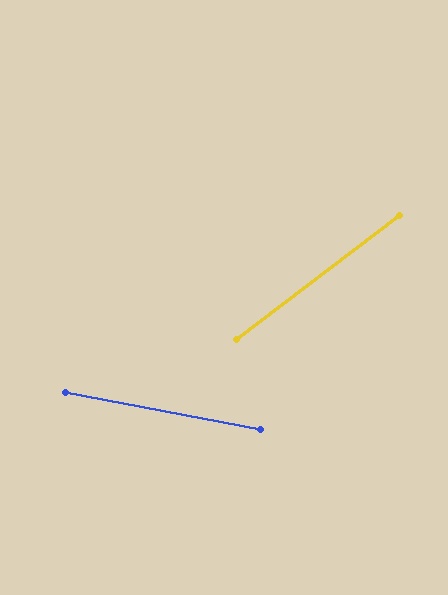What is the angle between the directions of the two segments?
Approximately 48 degrees.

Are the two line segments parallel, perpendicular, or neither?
Neither parallel nor perpendicular — they differ by about 48°.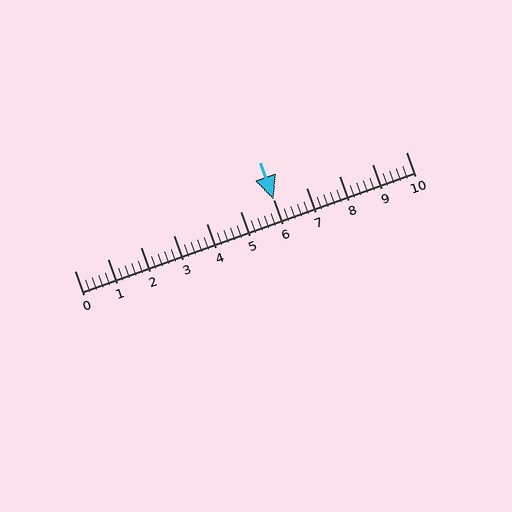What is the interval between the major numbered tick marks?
The major tick marks are spaced 1 units apart.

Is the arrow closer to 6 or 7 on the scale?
The arrow is closer to 6.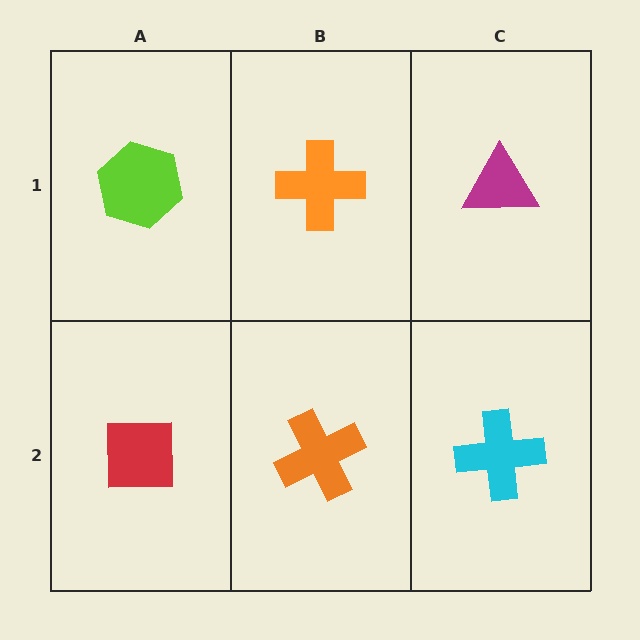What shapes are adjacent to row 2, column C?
A magenta triangle (row 1, column C), an orange cross (row 2, column B).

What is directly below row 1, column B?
An orange cross.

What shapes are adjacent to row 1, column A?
A red square (row 2, column A), an orange cross (row 1, column B).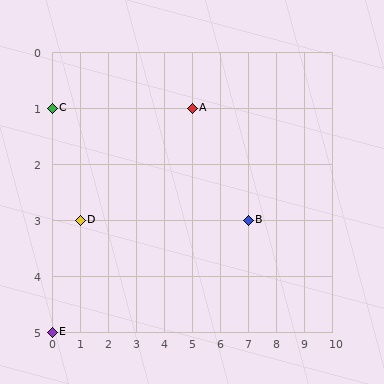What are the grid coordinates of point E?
Point E is at grid coordinates (0, 5).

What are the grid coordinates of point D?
Point D is at grid coordinates (1, 3).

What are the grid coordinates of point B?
Point B is at grid coordinates (7, 3).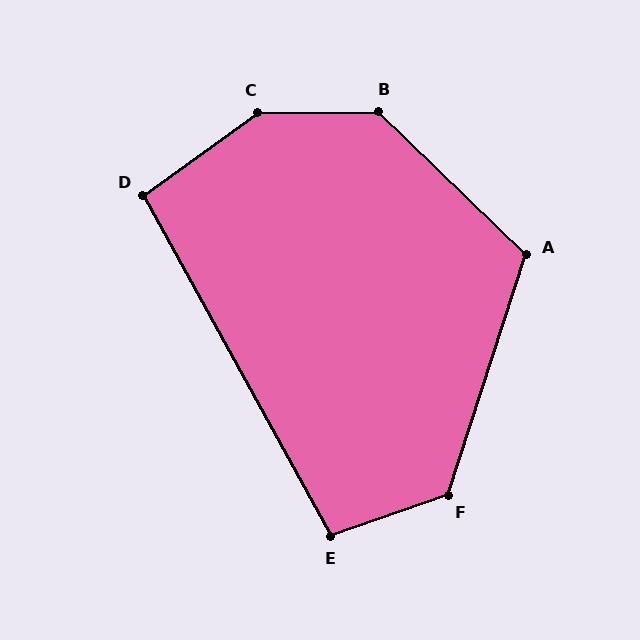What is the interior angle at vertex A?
Approximately 116 degrees (obtuse).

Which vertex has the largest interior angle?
C, at approximately 145 degrees.